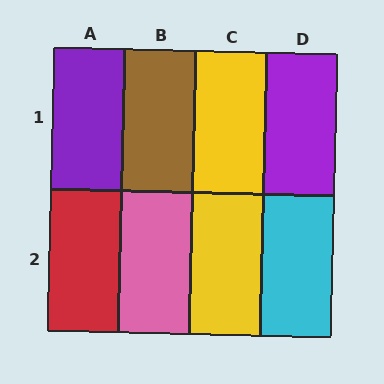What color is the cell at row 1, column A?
Purple.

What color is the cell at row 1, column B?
Brown.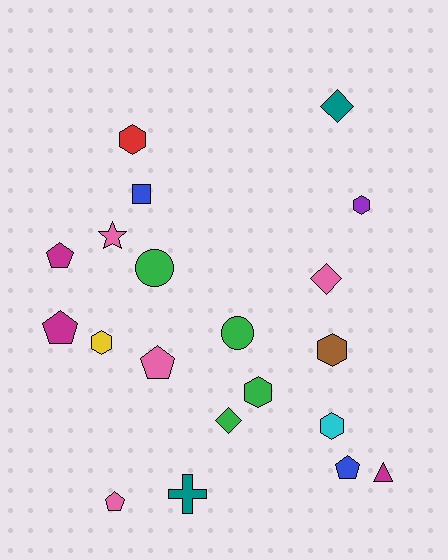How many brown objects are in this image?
There is 1 brown object.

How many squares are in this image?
There is 1 square.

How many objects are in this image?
There are 20 objects.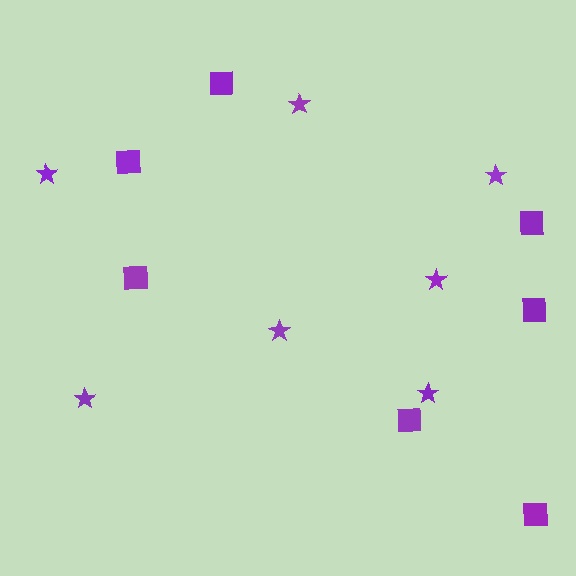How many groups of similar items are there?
There are 2 groups: one group of squares (7) and one group of stars (7).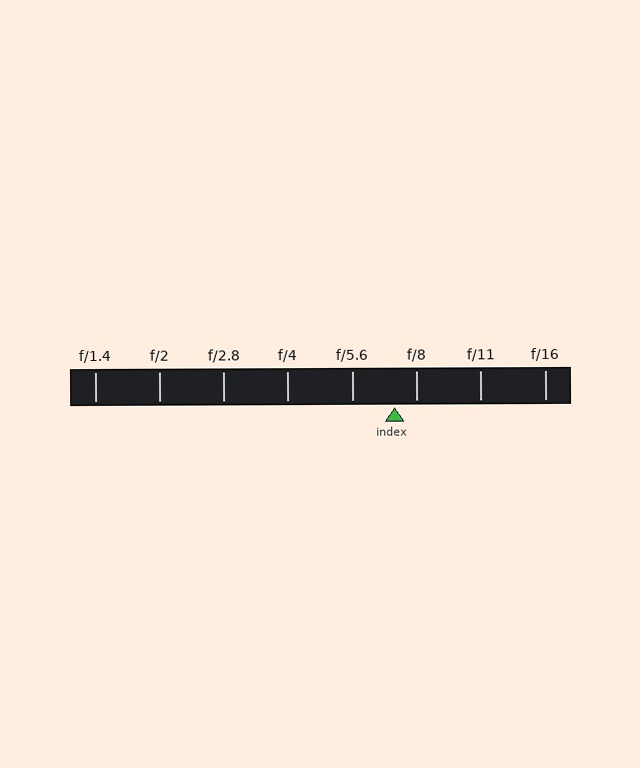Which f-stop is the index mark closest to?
The index mark is closest to f/8.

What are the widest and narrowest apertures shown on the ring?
The widest aperture shown is f/1.4 and the narrowest is f/16.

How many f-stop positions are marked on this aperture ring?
There are 8 f-stop positions marked.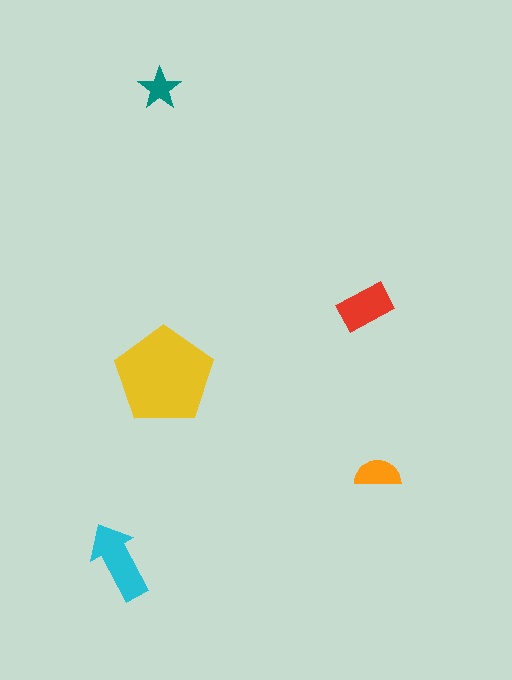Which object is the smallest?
The teal star.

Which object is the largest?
The yellow pentagon.